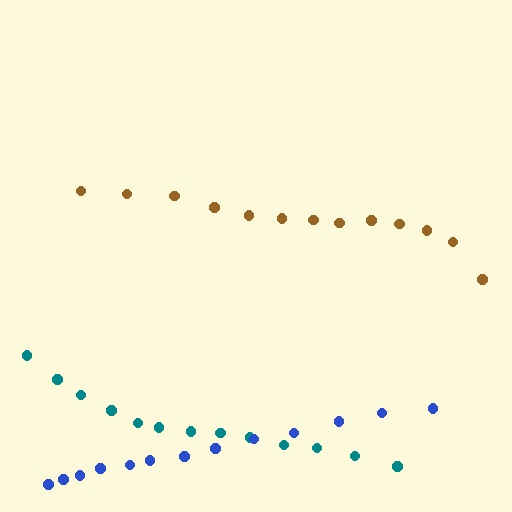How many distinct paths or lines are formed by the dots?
There are 3 distinct paths.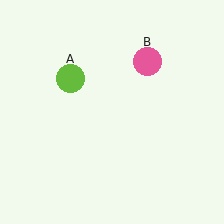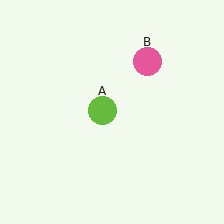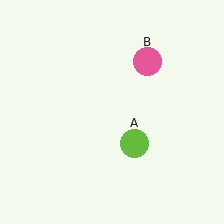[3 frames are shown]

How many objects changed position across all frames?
1 object changed position: lime circle (object A).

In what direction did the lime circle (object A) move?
The lime circle (object A) moved down and to the right.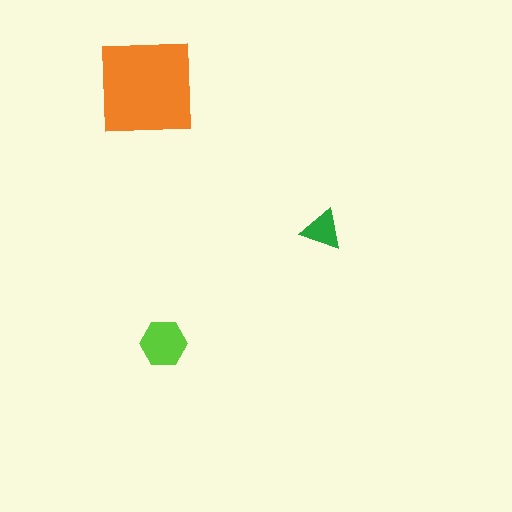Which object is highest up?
The orange square is topmost.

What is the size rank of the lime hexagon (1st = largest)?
2nd.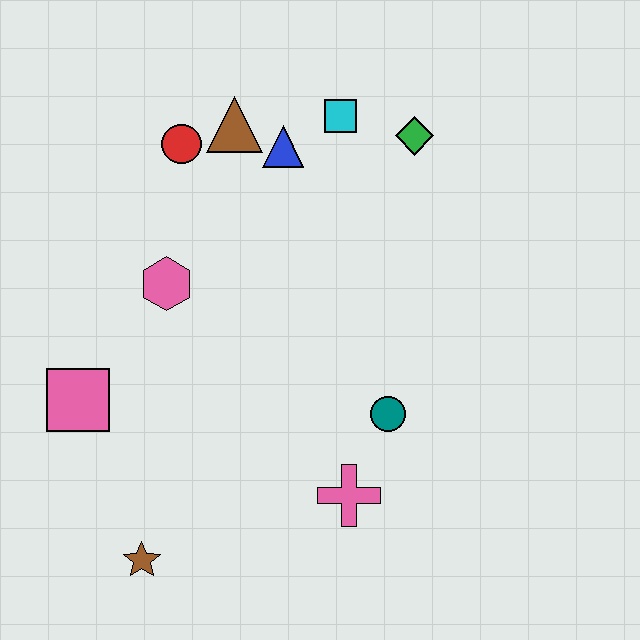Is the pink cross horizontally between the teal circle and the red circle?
Yes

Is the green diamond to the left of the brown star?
No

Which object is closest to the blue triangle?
The brown triangle is closest to the blue triangle.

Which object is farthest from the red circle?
The brown star is farthest from the red circle.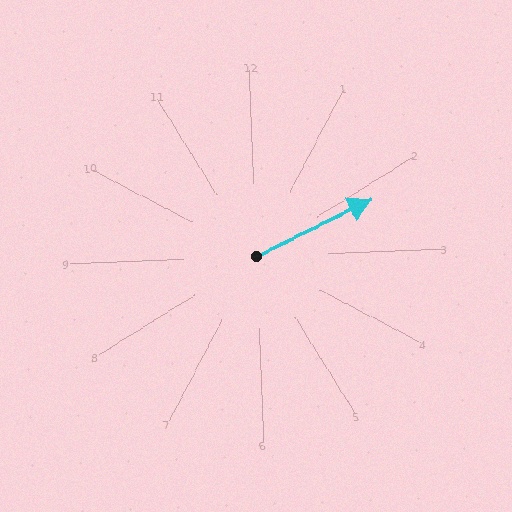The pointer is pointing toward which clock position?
Roughly 2 o'clock.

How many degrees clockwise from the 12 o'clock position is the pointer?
Approximately 66 degrees.